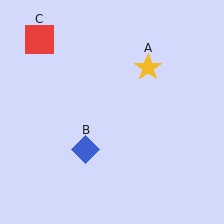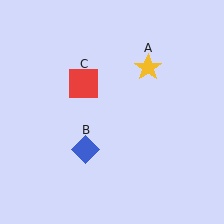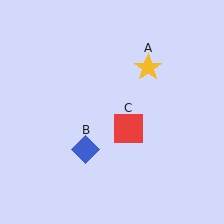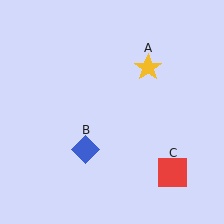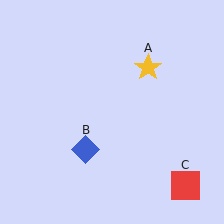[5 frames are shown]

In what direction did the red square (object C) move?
The red square (object C) moved down and to the right.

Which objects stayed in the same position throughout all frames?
Yellow star (object A) and blue diamond (object B) remained stationary.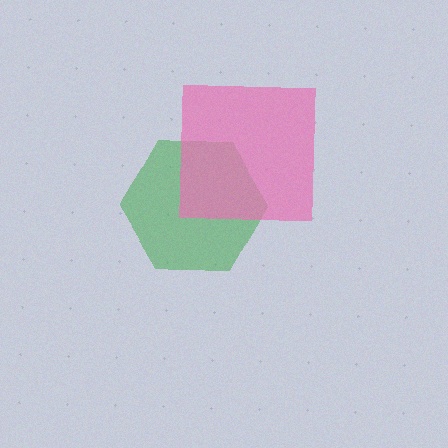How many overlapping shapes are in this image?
There are 2 overlapping shapes in the image.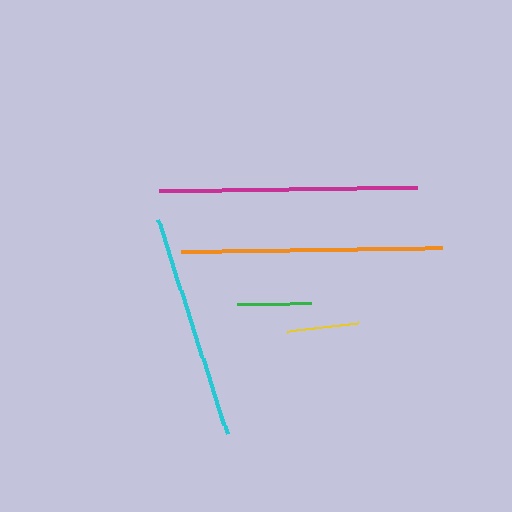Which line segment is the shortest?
The yellow line is the shortest at approximately 71 pixels.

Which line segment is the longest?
The orange line is the longest at approximately 261 pixels.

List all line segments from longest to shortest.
From longest to shortest: orange, magenta, cyan, green, yellow.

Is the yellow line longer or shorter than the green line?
The green line is longer than the yellow line.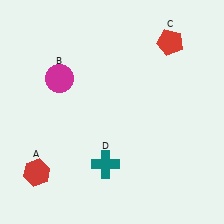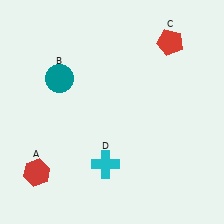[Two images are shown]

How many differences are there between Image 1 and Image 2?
There are 2 differences between the two images.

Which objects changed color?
B changed from magenta to teal. D changed from teal to cyan.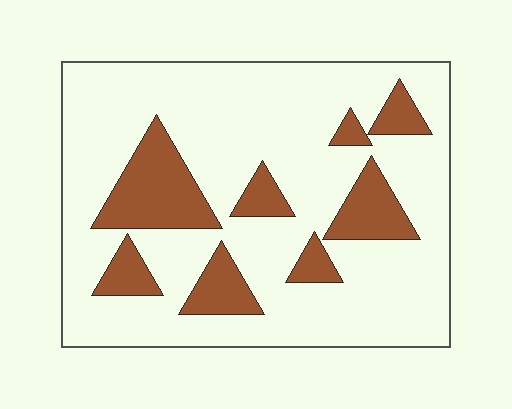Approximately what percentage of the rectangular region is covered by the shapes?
Approximately 20%.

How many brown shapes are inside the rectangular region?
8.